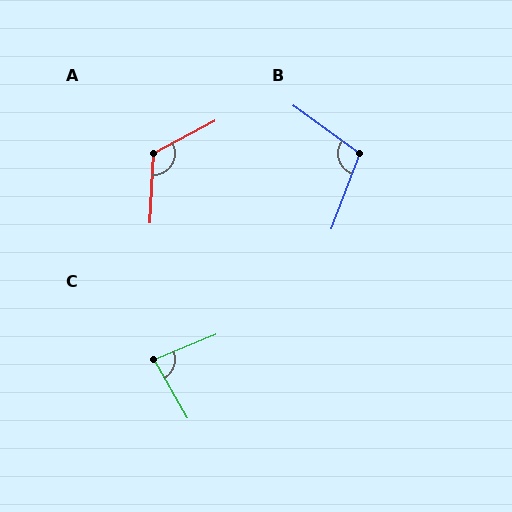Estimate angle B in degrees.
Approximately 105 degrees.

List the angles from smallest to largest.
C (82°), B (105°), A (120°).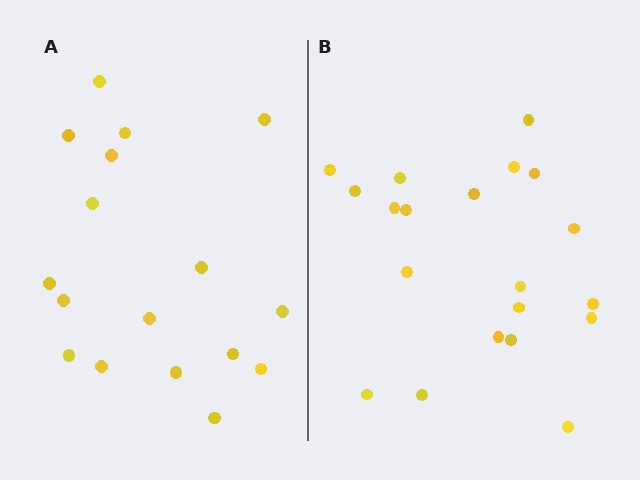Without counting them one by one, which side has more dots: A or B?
Region B (the right region) has more dots.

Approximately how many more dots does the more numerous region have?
Region B has just a few more — roughly 2 or 3 more dots than region A.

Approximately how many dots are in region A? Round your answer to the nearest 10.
About 20 dots. (The exact count is 17, which rounds to 20.)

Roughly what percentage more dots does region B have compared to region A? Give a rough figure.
About 20% more.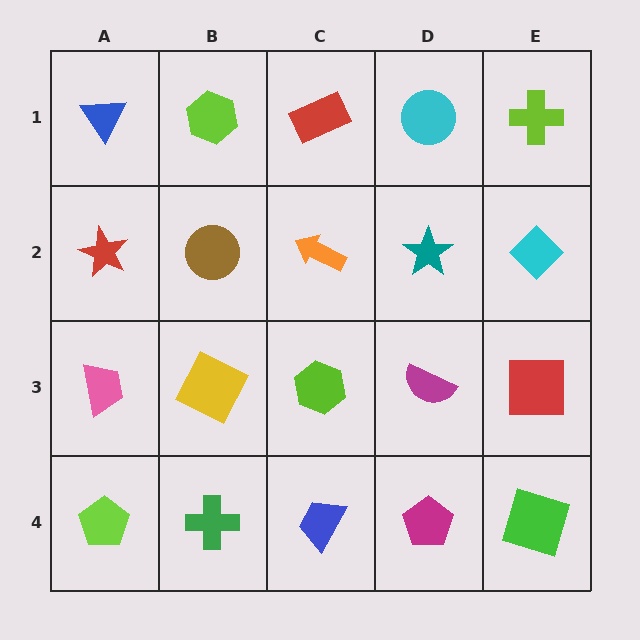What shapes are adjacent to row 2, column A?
A blue triangle (row 1, column A), a pink trapezoid (row 3, column A), a brown circle (row 2, column B).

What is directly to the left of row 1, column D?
A red rectangle.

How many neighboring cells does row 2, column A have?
3.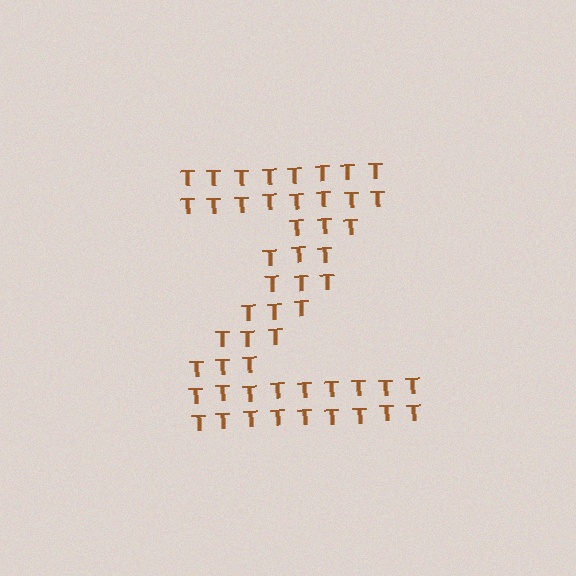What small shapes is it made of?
It is made of small letter T's.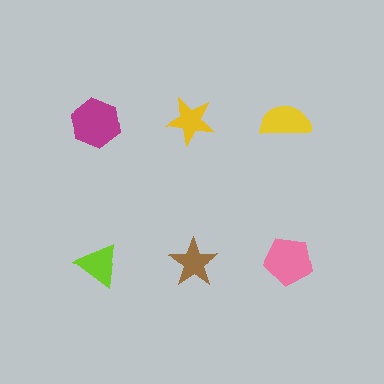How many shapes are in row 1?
3 shapes.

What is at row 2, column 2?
A brown star.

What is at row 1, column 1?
A magenta hexagon.